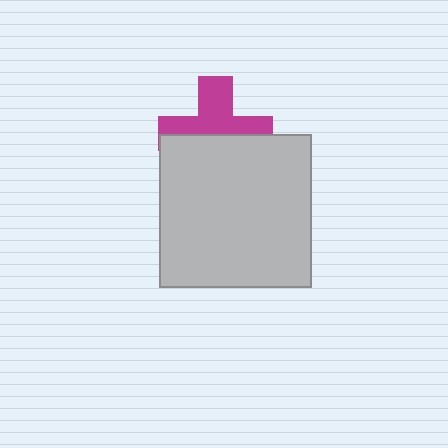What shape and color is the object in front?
The object in front is a light gray square.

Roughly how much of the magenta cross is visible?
About half of it is visible (roughly 51%).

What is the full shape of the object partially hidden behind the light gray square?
The partially hidden object is a magenta cross.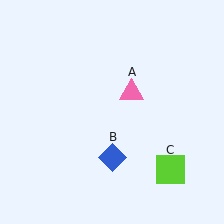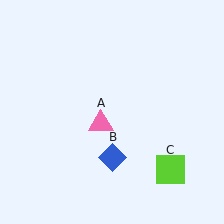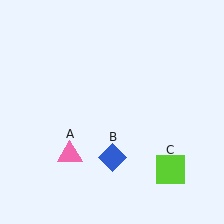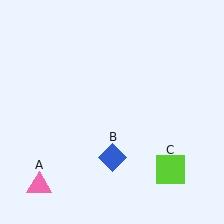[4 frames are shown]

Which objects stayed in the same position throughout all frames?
Blue diamond (object B) and lime square (object C) remained stationary.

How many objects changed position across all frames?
1 object changed position: pink triangle (object A).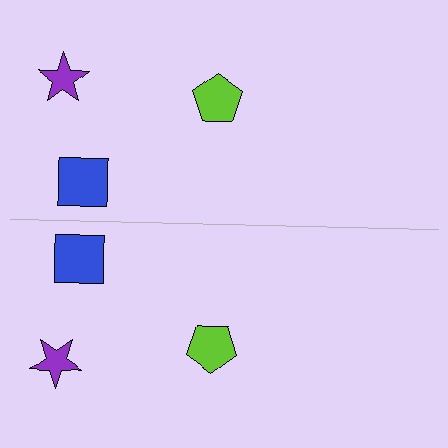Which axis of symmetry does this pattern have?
The pattern has a horizontal axis of symmetry running through the center of the image.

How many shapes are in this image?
There are 6 shapes in this image.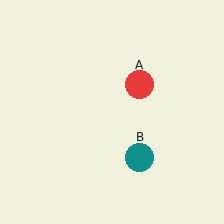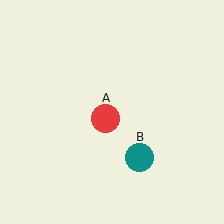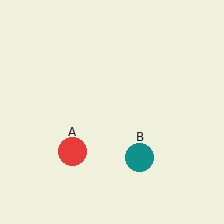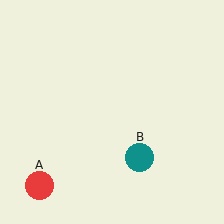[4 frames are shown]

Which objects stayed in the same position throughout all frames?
Teal circle (object B) remained stationary.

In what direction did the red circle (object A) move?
The red circle (object A) moved down and to the left.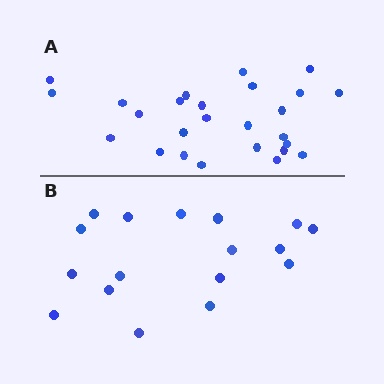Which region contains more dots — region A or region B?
Region A (the top region) has more dots.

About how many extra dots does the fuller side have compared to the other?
Region A has roughly 8 or so more dots than region B.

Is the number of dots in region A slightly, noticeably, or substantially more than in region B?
Region A has substantially more. The ratio is roughly 1.5 to 1.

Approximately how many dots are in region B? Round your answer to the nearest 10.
About 20 dots. (The exact count is 17, which rounds to 20.)